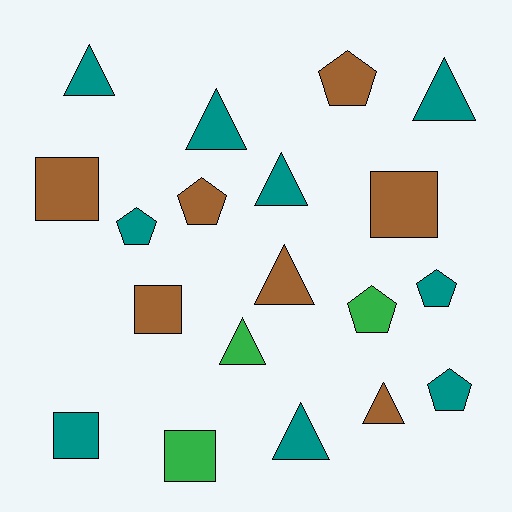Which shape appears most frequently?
Triangle, with 8 objects.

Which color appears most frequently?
Teal, with 9 objects.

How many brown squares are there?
There are 3 brown squares.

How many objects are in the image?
There are 19 objects.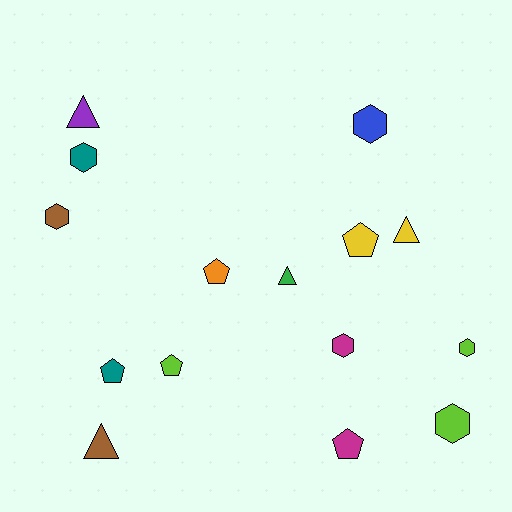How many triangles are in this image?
There are 4 triangles.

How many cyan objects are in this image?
There are no cyan objects.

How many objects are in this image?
There are 15 objects.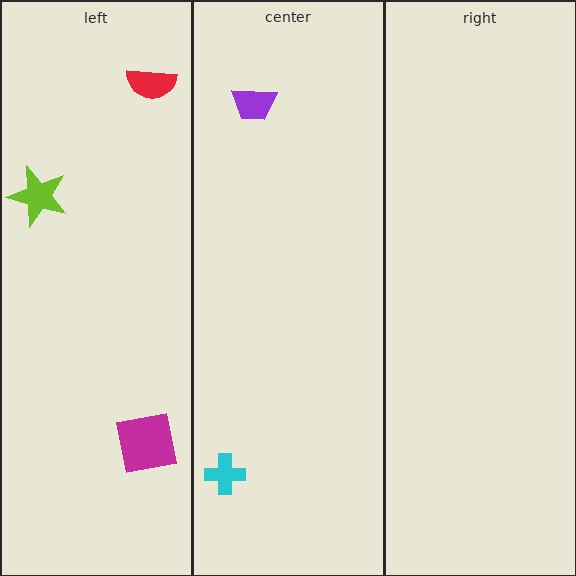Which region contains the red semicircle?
The left region.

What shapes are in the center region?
The purple trapezoid, the cyan cross.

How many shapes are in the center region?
2.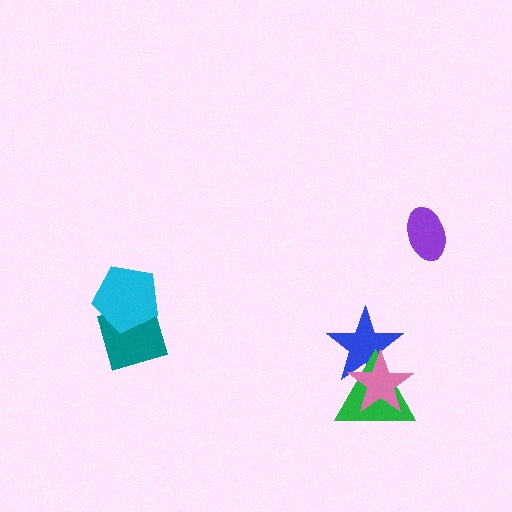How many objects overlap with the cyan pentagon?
1 object overlaps with the cyan pentagon.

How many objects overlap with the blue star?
2 objects overlap with the blue star.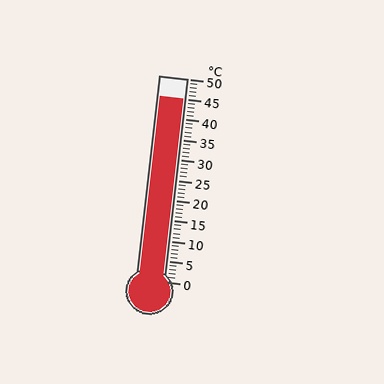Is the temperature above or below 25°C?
The temperature is above 25°C.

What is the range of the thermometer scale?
The thermometer scale ranges from 0°C to 50°C.